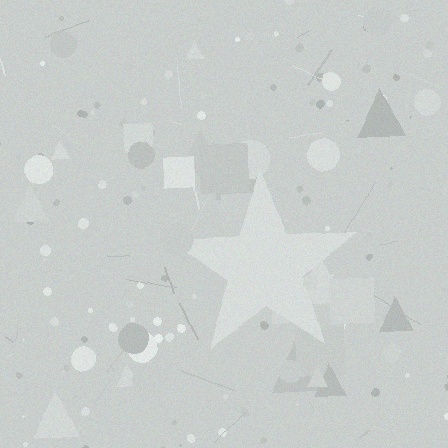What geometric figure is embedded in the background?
A star is embedded in the background.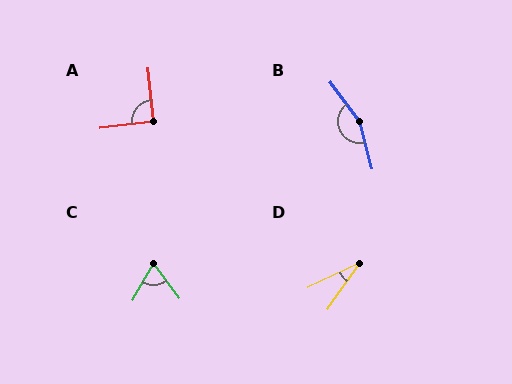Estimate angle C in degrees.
Approximately 67 degrees.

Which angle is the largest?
B, at approximately 158 degrees.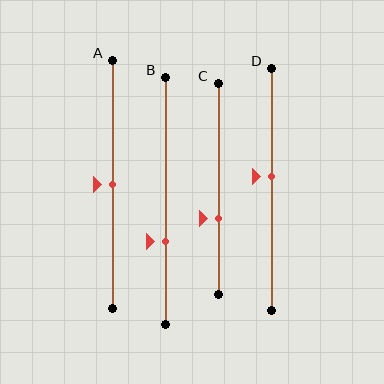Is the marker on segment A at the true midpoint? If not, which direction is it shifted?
Yes, the marker on segment A is at the true midpoint.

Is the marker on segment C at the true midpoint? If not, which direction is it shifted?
No, the marker on segment C is shifted downward by about 14% of the segment length.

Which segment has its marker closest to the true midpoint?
Segment A has its marker closest to the true midpoint.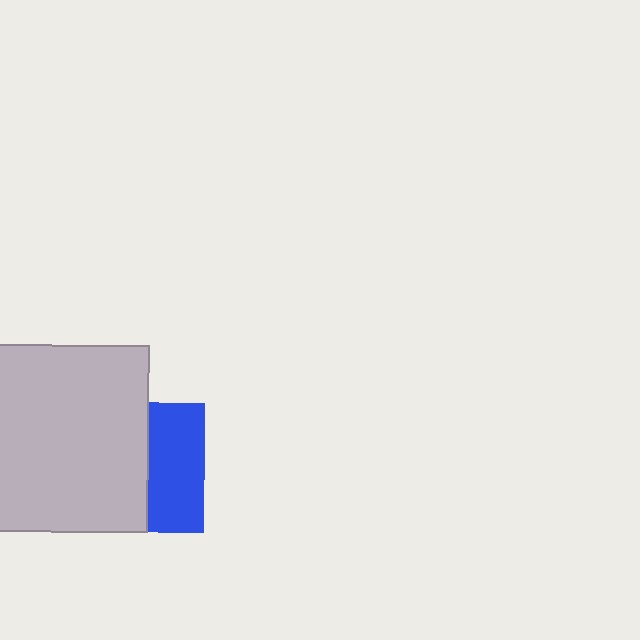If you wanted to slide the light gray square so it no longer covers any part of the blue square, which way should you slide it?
Slide it left — that is the most direct way to separate the two shapes.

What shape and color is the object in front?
The object in front is a light gray square.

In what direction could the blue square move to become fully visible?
The blue square could move right. That would shift it out from behind the light gray square entirely.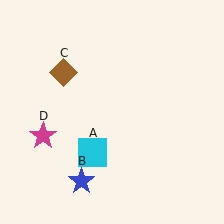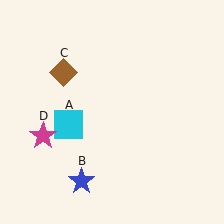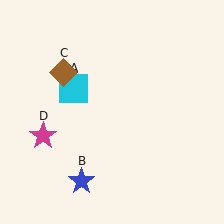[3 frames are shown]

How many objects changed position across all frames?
1 object changed position: cyan square (object A).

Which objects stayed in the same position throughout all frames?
Blue star (object B) and brown diamond (object C) and magenta star (object D) remained stationary.